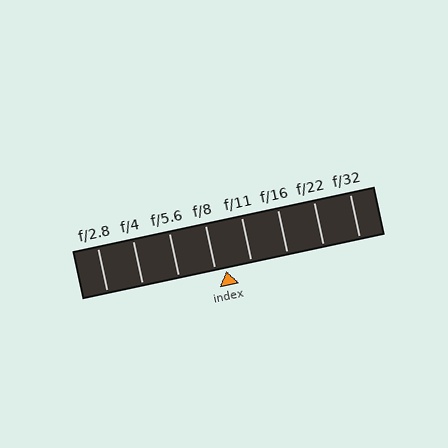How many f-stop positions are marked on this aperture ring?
There are 8 f-stop positions marked.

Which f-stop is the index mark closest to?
The index mark is closest to f/8.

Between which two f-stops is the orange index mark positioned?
The index mark is between f/8 and f/11.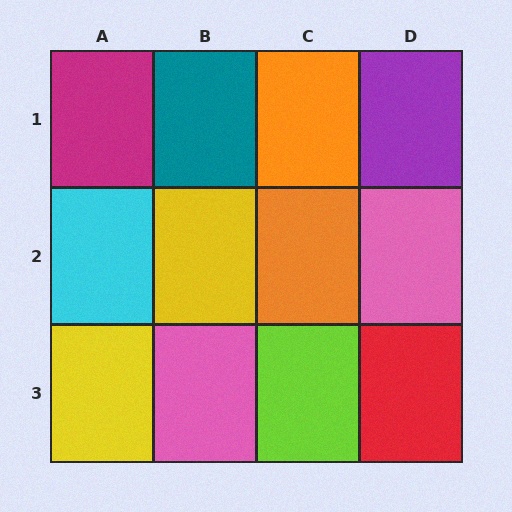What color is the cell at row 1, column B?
Teal.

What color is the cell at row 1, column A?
Magenta.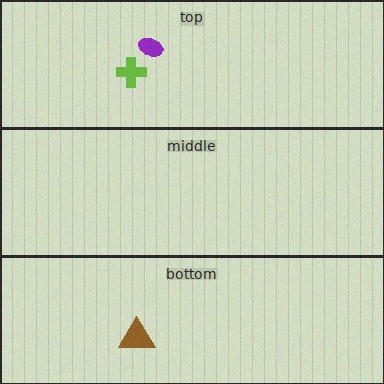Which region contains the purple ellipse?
The top region.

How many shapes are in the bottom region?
1.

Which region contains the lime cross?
The top region.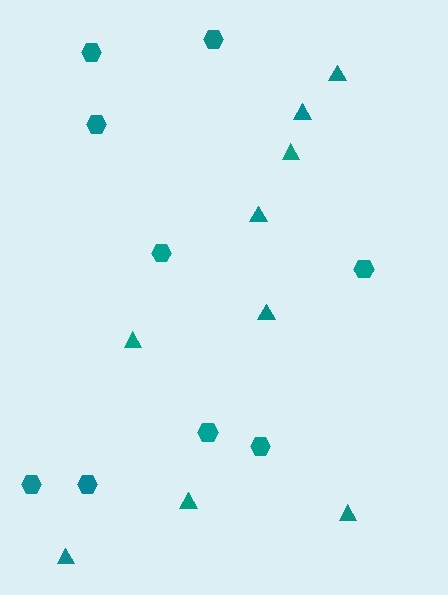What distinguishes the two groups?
There are 2 groups: one group of triangles (9) and one group of hexagons (9).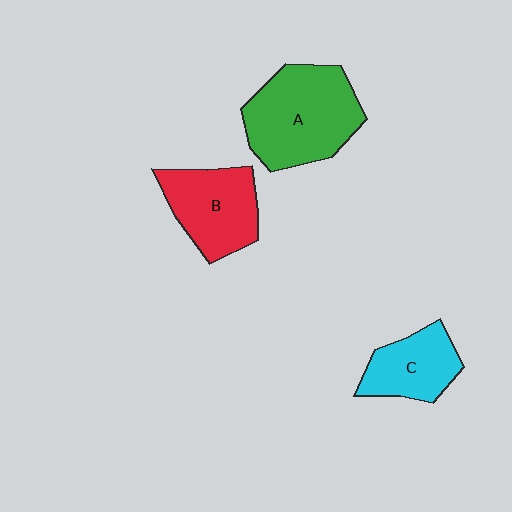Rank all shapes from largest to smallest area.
From largest to smallest: A (green), B (red), C (cyan).